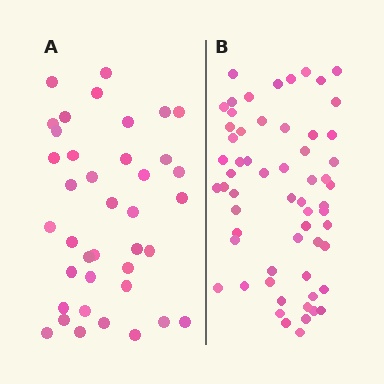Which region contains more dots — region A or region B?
Region B (the right region) has more dots.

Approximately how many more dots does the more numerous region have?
Region B has approximately 20 more dots than region A.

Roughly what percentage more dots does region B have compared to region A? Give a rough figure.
About 55% more.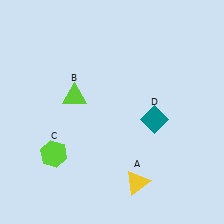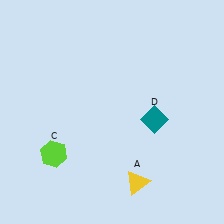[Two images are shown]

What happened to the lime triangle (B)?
The lime triangle (B) was removed in Image 2. It was in the top-left area of Image 1.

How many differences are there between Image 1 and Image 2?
There is 1 difference between the two images.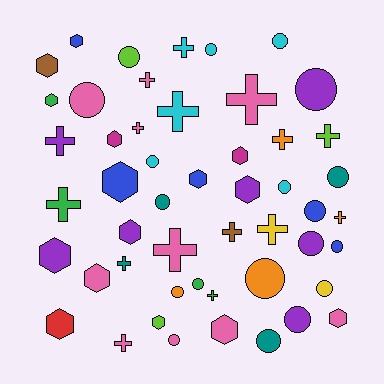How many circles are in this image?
There are 19 circles.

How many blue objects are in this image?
There are 5 blue objects.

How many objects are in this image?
There are 50 objects.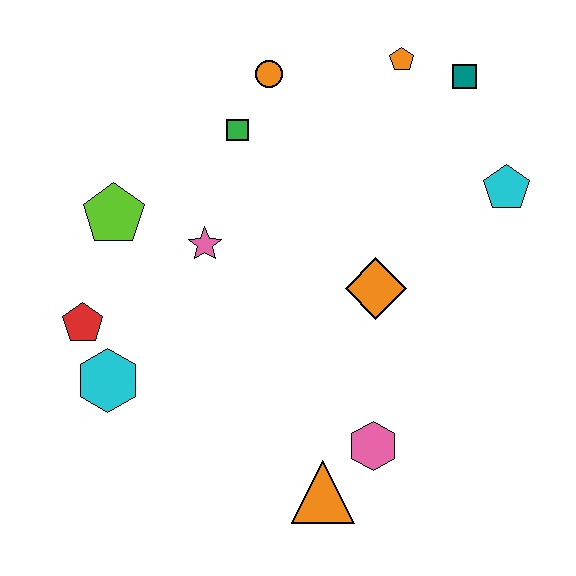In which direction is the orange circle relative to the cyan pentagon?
The orange circle is to the left of the cyan pentagon.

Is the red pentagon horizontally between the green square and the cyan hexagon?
No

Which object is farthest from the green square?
The orange triangle is farthest from the green square.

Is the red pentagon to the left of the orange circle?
Yes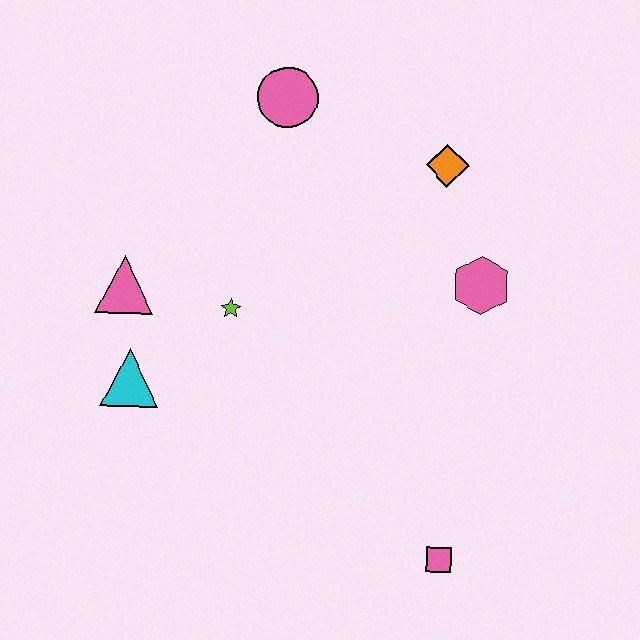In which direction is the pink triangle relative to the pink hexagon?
The pink triangle is to the left of the pink hexagon.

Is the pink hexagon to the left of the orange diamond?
No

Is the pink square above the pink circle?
No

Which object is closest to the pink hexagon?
The orange diamond is closest to the pink hexagon.